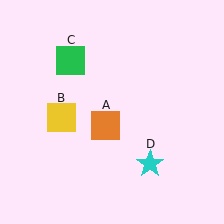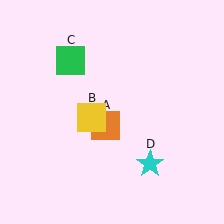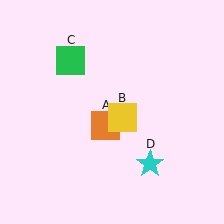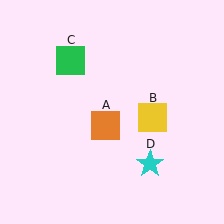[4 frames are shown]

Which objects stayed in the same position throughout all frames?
Orange square (object A) and green square (object C) and cyan star (object D) remained stationary.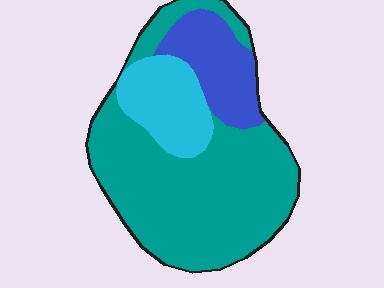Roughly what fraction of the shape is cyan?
Cyan covers roughly 15% of the shape.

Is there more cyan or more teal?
Teal.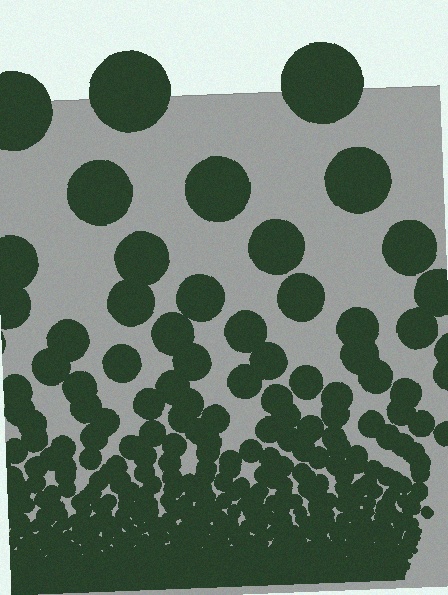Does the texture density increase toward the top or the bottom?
Density increases toward the bottom.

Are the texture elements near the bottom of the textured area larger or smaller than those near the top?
Smaller. The gradient is inverted — elements near the bottom are smaller and denser.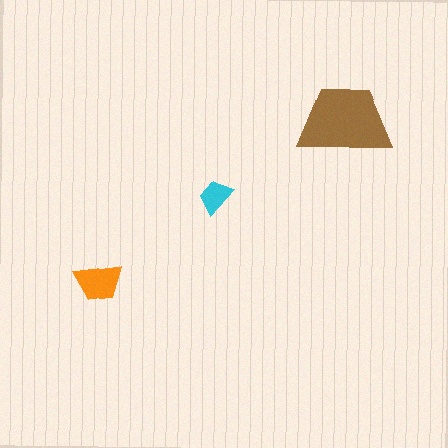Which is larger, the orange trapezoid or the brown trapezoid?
The brown one.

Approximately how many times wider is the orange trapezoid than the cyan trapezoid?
About 1.5 times wider.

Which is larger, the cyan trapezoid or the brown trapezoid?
The brown one.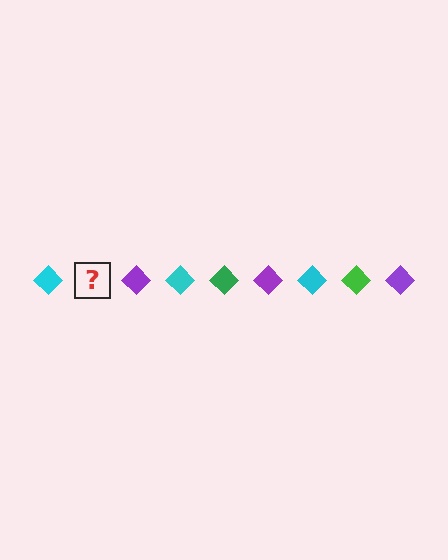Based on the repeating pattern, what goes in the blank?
The blank should be a green diamond.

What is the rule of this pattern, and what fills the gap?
The rule is that the pattern cycles through cyan, green, purple diamonds. The gap should be filled with a green diamond.